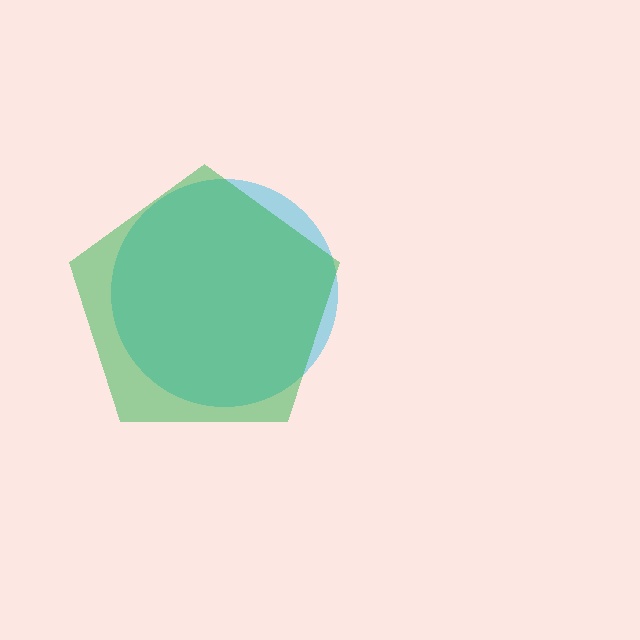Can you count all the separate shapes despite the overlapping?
Yes, there are 2 separate shapes.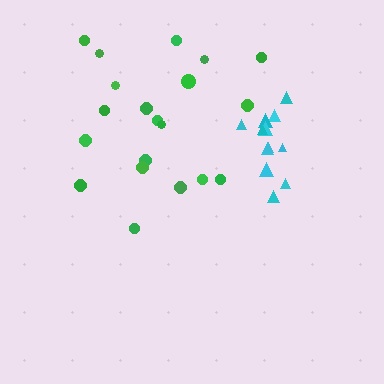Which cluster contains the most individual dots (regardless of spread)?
Green (20).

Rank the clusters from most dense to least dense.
cyan, green.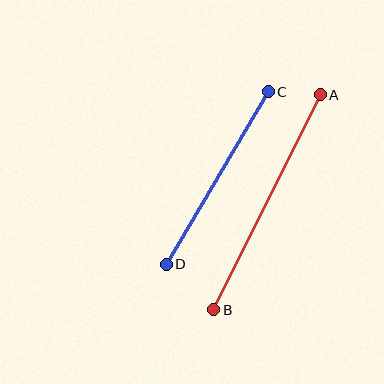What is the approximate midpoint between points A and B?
The midpoint is at approximately (267, 202) pixels.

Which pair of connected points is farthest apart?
Points A and B are farthest apart.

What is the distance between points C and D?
The distance is approximately 200 pixels.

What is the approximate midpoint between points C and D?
The midpoint is at approximately (217, 178) pixels.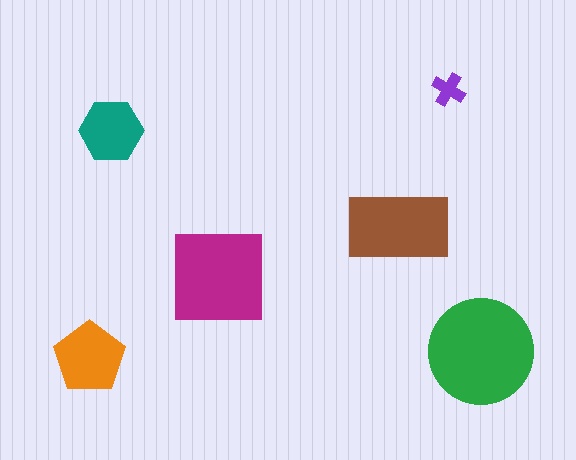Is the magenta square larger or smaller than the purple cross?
Larger.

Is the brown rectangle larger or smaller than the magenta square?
Smaller.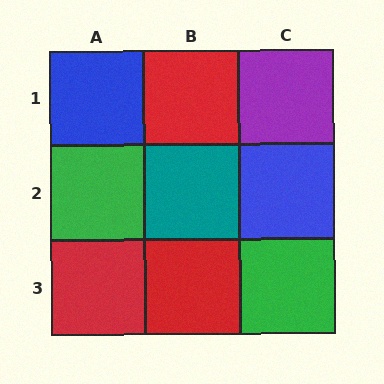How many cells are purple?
1 cell is purple.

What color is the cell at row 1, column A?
Blue.